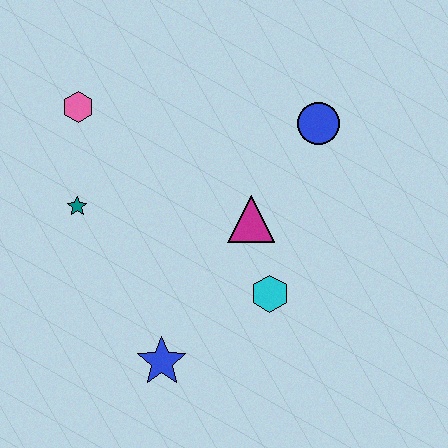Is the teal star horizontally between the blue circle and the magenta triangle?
No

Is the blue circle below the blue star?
No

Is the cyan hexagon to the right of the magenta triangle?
Yes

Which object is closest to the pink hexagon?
The teal star is closest to the pink hexagon.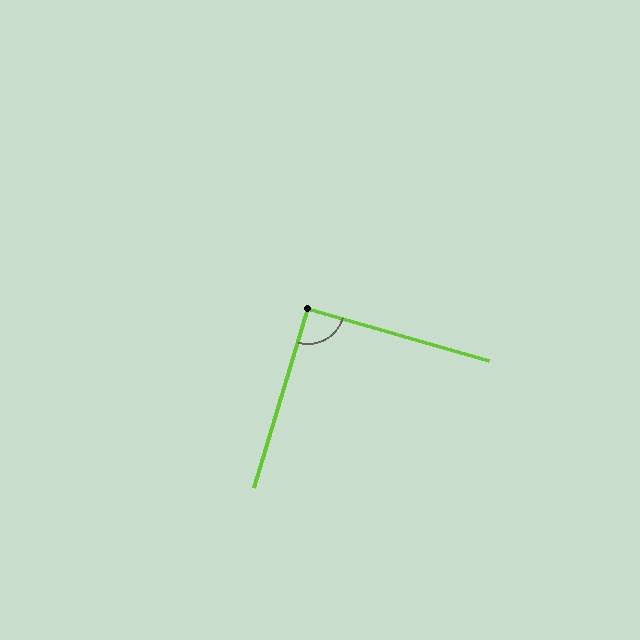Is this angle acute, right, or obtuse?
It is approximately a right angle.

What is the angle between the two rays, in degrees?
Approximately 91 degrees.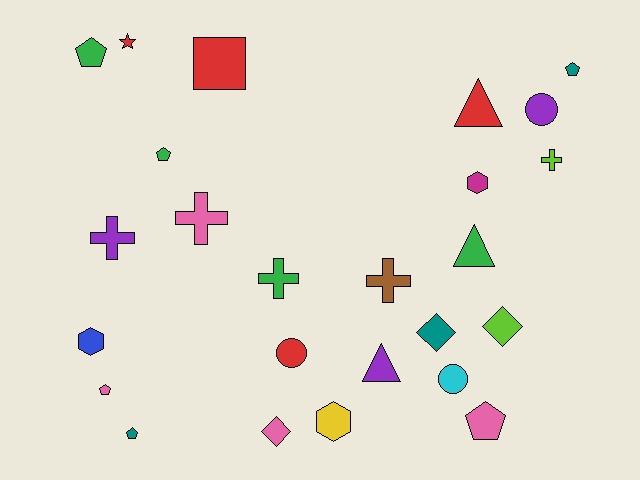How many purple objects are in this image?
There are 3 purple objects.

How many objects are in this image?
There are 25 objects.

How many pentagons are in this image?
There are 6 pentagons.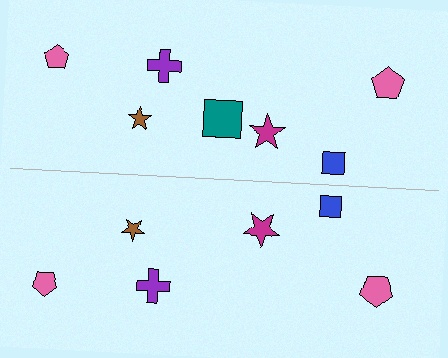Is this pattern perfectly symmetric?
No, the pattern is not perfectly symmetric. A teal square is missing from the bottom side.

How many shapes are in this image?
There are 13 shapes in this image.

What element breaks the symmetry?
A teal square is missing from the bottom side.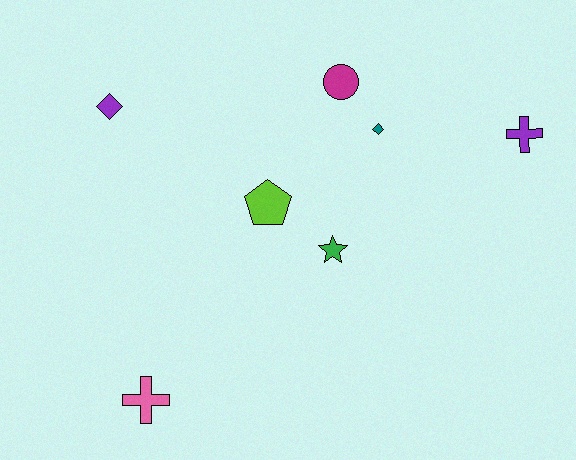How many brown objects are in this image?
There are no brown objects.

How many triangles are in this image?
There are no triangles.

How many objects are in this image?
There are 7 objects.